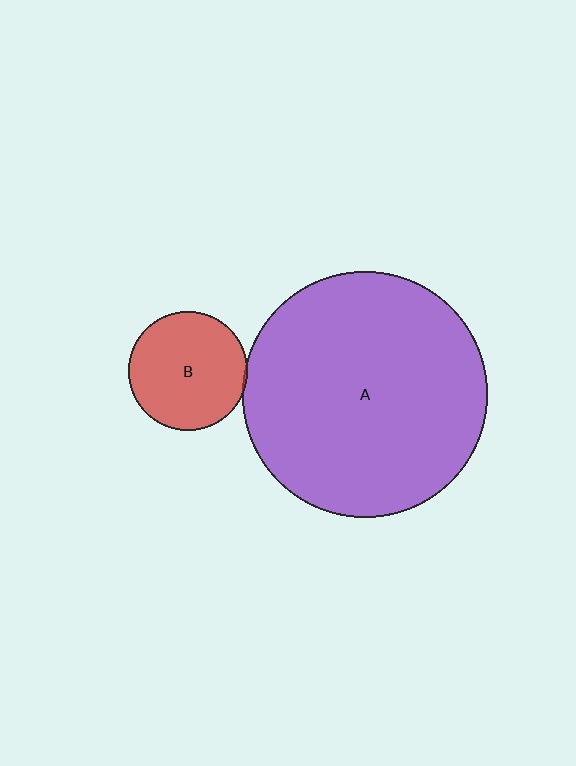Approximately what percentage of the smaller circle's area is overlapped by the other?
Approximately 5%.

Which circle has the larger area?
Circle A (purple).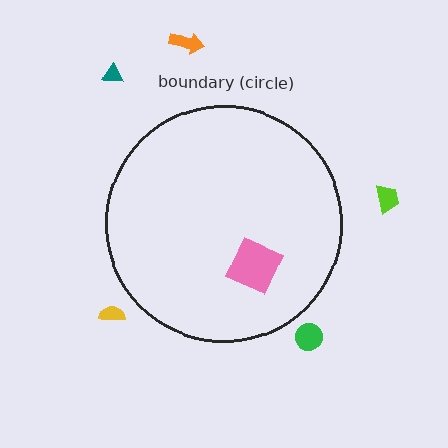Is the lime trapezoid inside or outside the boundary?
Outside.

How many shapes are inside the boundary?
1 inside, 5 outside.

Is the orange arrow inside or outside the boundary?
Outside.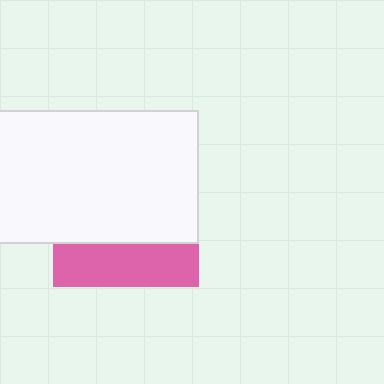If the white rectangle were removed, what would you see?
You would see the complete pink square.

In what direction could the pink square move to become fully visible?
The pink square could move down. That would shift it out from behind the white rectangle entirely.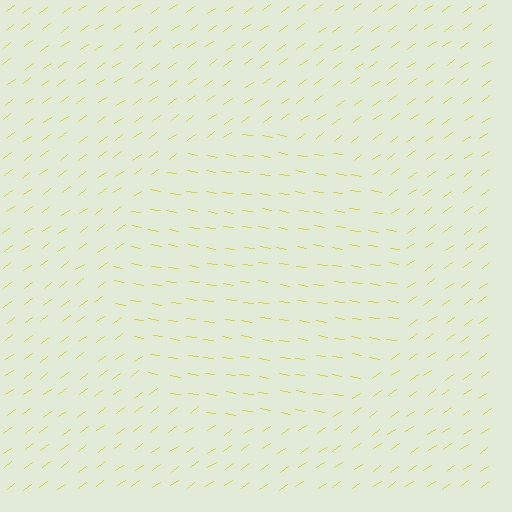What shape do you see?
I see a circle.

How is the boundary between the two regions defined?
The boundary is defined purely by a change in line orientation (approximately 45 degrees difference). All lines are the same color and thickness.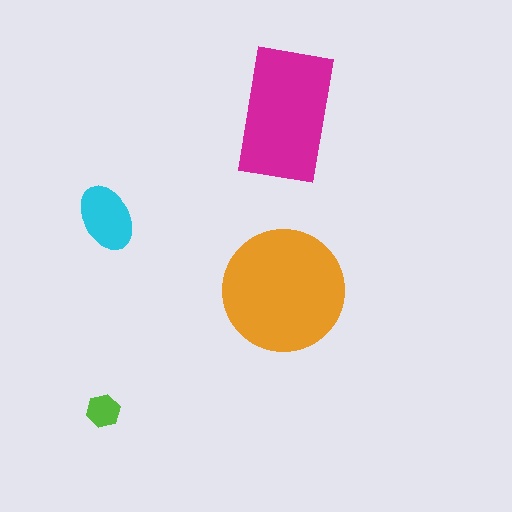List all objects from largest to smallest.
The orange circle, the magenta rectangle, the cyan ellipse, the lime hexagon.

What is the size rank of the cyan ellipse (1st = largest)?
3rd.